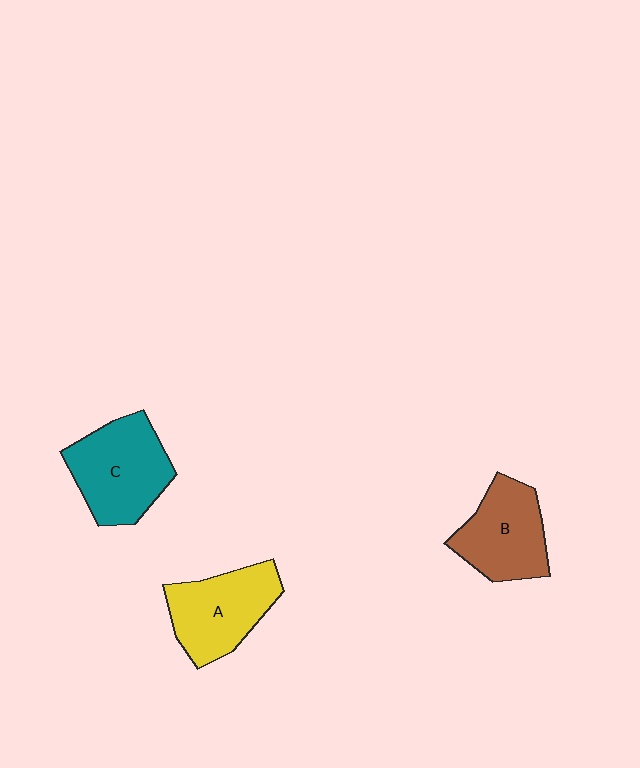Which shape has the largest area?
Shape C (teal).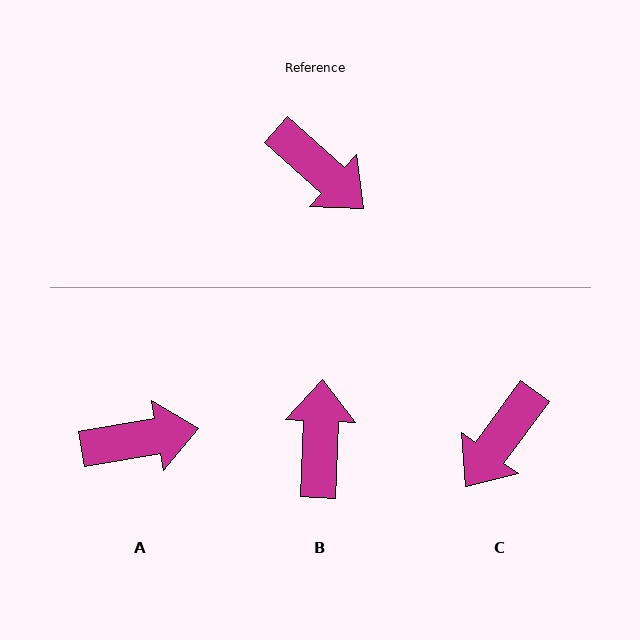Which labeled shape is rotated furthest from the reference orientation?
B, about 130 degrees away.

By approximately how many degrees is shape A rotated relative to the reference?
Approximately 52 degrees counter-clockwise.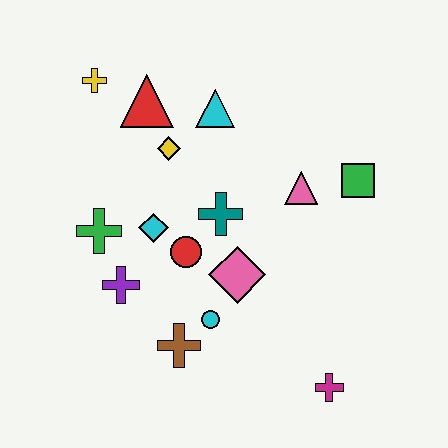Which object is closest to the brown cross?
The cyan circle is closest to the brown cross.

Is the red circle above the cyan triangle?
No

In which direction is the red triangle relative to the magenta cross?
The red triangle is above the magenta cross.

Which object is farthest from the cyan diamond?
The magenta cross is farthest from the cyan diamond.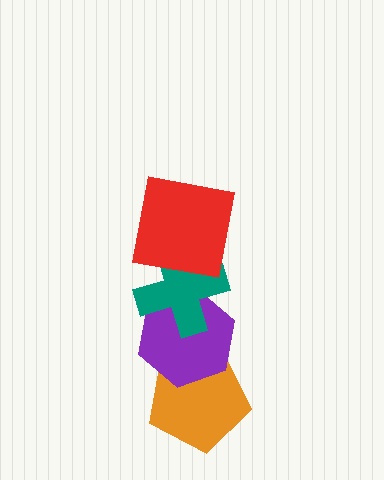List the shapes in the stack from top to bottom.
From top to bottom: the red square, the teal cross, the purple hexagon, the orange pentagon.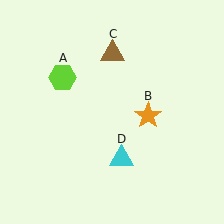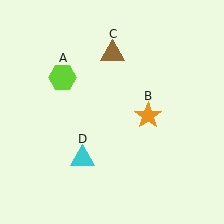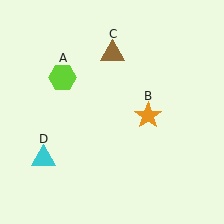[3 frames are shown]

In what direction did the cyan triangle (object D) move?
The cyan triangle (object D) moved left.